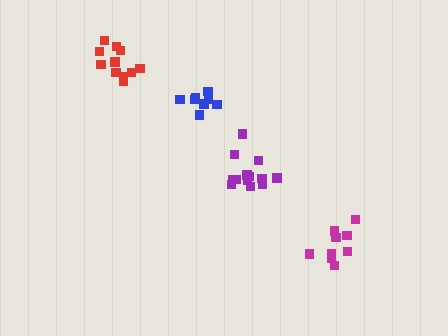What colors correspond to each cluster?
The clusters are colored: blue, purple, magenta, red.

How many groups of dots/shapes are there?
There are 4 groups.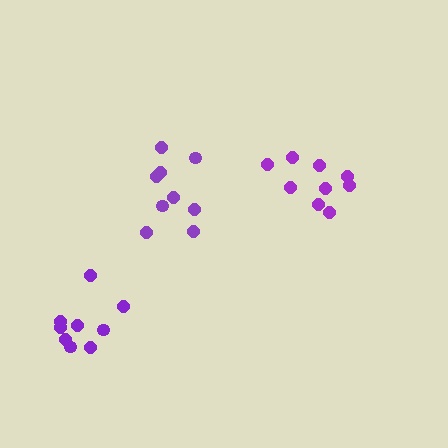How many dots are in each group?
Group 1: 9 dots, Group 2: 9 dots, Group 3: 9 dots (27 total).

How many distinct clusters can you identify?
There are 3 distinct clusters.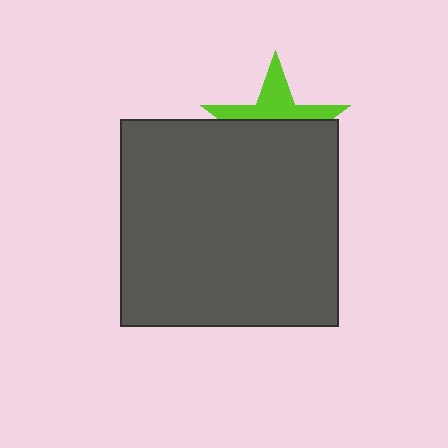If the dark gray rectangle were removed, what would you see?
You would see the complete lime star.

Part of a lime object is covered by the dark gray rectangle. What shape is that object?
It is a star.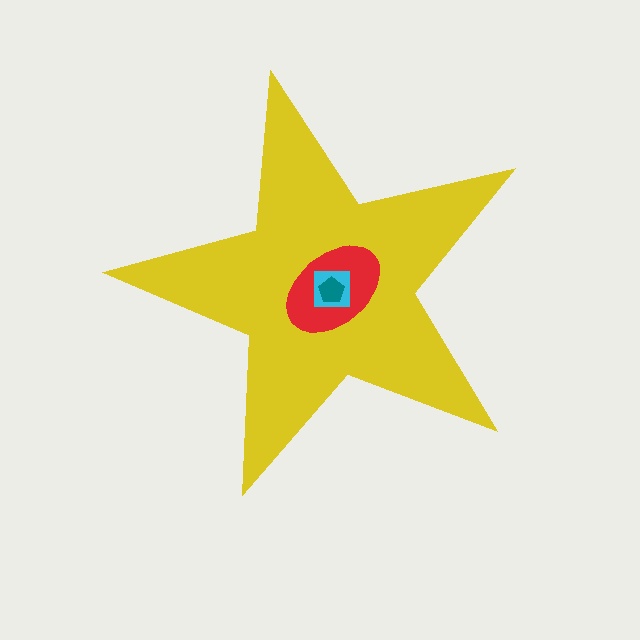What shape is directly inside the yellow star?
The red ellipse.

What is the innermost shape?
The teal pentagon.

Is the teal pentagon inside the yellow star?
Yes.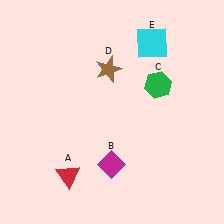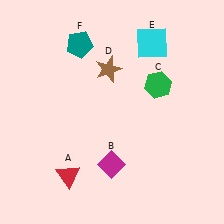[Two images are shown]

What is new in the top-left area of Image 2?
A teal pentagon (F) was added in the top-left area of Image 2.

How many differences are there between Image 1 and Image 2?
There is 1 difference between the two images.